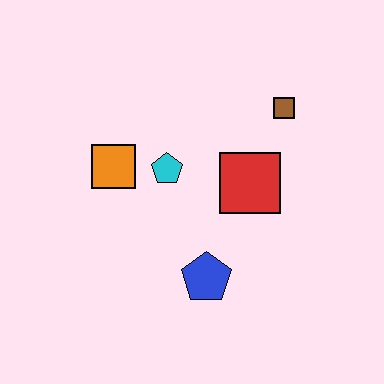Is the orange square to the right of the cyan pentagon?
No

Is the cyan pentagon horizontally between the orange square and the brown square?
Yes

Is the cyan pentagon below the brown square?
Yes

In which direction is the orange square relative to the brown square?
The orange square is to the left of the brown square.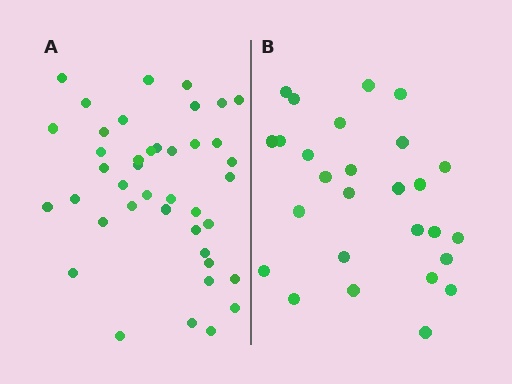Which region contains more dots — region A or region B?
Region A (the left region) has more dots.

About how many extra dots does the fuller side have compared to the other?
Region A has approximately 15 more dots than region B.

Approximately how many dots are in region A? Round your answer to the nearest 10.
About 40 dots. (The exact count is 41, which rounds to 40.)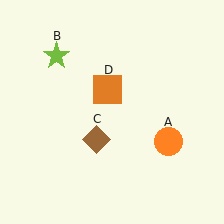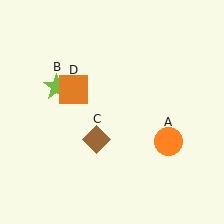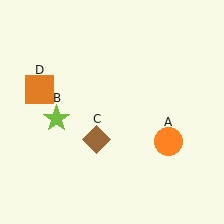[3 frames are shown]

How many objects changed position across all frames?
2 objects changed position: lime star (object B), orange square (object D).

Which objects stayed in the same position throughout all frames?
Orange circle (object A) and brown diamond (object C) remained stationary.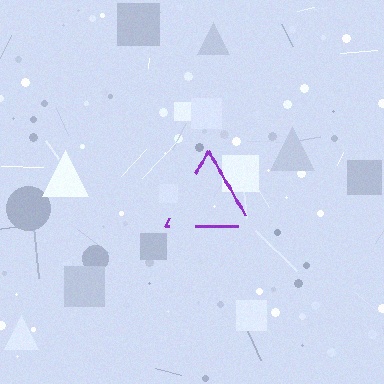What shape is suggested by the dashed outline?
The dashed outline suggests a triangle.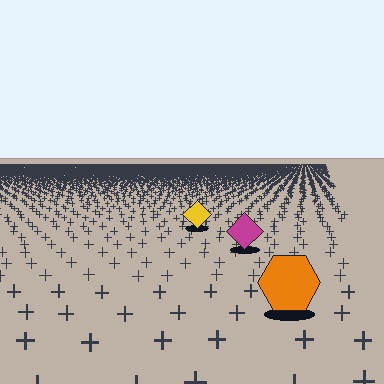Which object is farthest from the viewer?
The yellow diamond is farthest from the viewer. It appears smaller and the ground texture around it is denser.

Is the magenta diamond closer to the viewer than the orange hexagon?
No. The orange hexagon is closer — you can tell from the texture gradient: the ground texture is coarser near it.